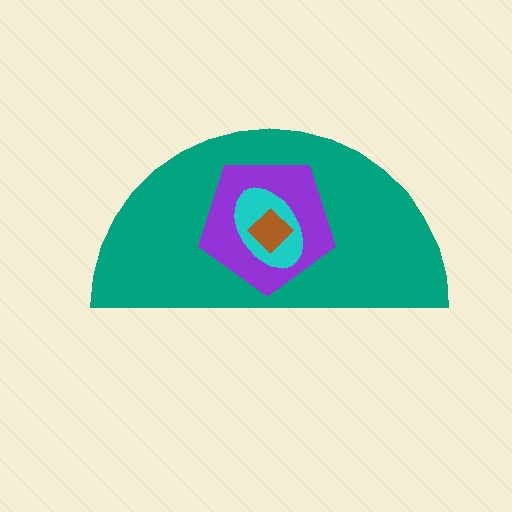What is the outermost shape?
The teal semicircle.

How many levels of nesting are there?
4.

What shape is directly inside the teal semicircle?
The purple pentagon.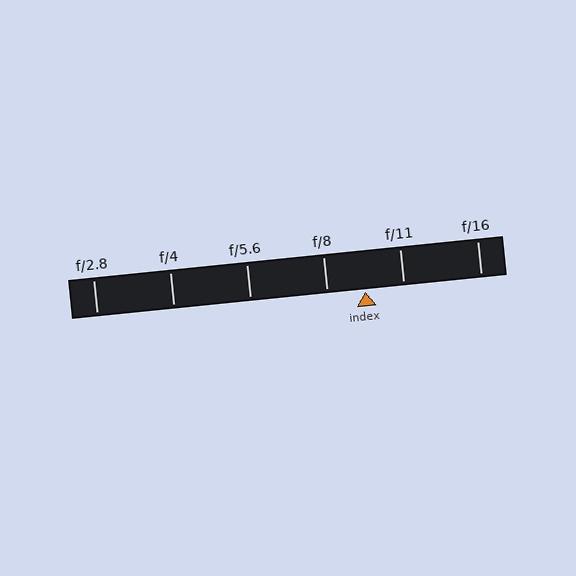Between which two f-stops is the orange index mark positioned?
The index mark is between f/8 and f/11.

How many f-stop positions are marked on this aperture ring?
There are 6 f-stop positions marked.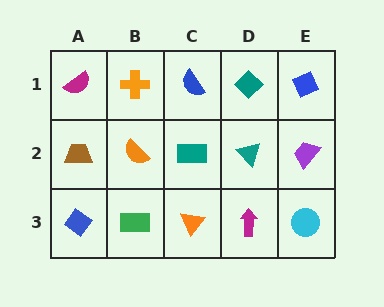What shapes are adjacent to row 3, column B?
An orange semicircle (row 2, column B), a blue diamond (row 3, column A), an orange triangle (row 3, column C).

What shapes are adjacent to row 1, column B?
An orange semicircle (row 2, column B), a magenta semicircle (row 1, column A), a blue semicircle (row 1, column C).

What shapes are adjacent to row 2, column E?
A blue diamond (row 1, column E), a cyan circle (row 3, column E), a teal triangle (row 2, column D).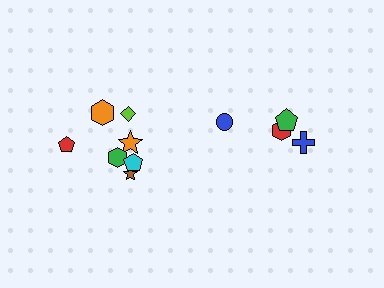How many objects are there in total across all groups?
There are 11 objects.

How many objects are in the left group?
There are 7 objects.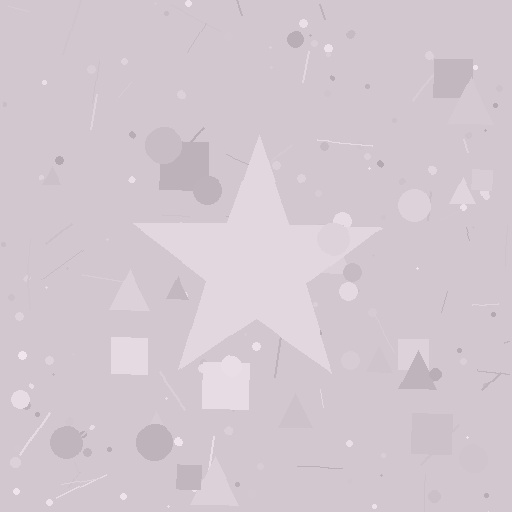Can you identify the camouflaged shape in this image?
The camouflaged shape is a star.